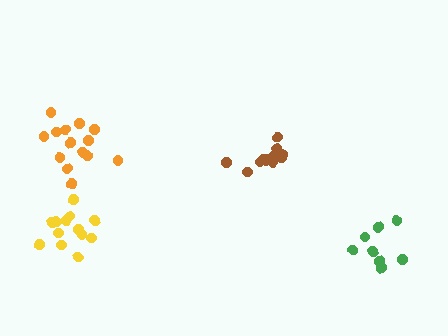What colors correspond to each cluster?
The clusters are colored: orange, brown, green, yellow.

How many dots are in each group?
Group 1: 14 dots, Group 2: 14 dots, Group 3: 8 dots, Group 4: 13 dots (49 total).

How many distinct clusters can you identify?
There are 4 distinct clusters.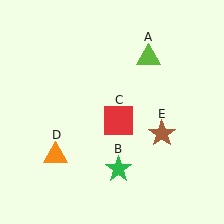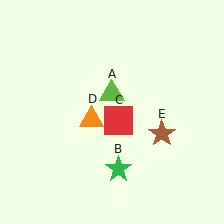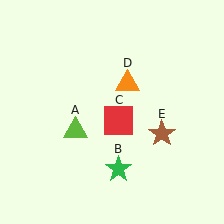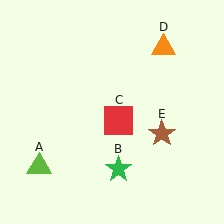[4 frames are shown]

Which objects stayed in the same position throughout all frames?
Green star (object B) and red square (object C) and brown star (object E) remained stationary.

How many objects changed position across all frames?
2 objects changed position: lime triangle (object A), orange triangle (object D).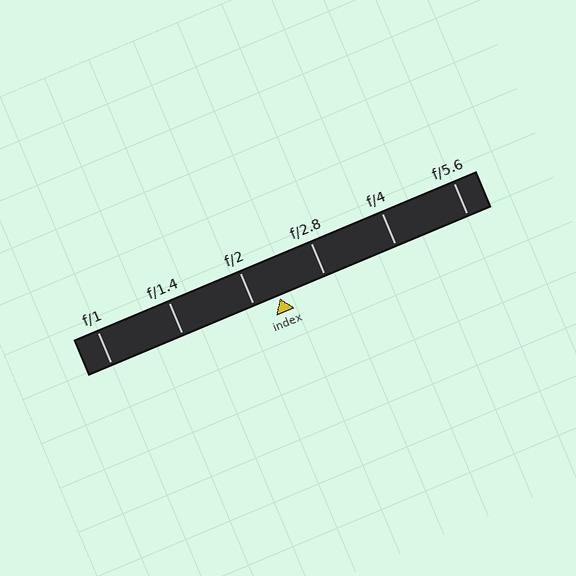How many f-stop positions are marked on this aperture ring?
There are 6 f-stop positions marked.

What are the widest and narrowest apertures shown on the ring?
The widest aperture shown is f/1 and the narrowest is f/5.6.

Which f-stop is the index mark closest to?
The index mark is closest to f/2.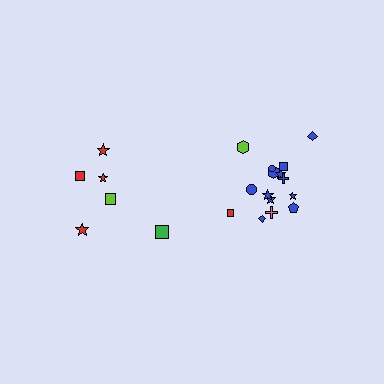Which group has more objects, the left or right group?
The right group.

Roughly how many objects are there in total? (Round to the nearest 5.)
Roughly 20 objects in total.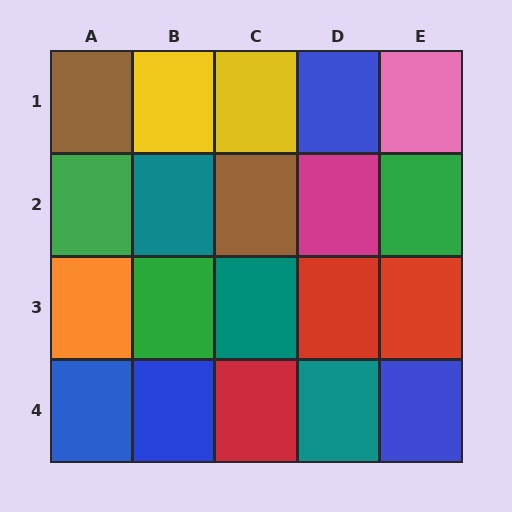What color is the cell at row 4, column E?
Blue.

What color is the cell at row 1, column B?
Yellow.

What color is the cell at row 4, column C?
Red.